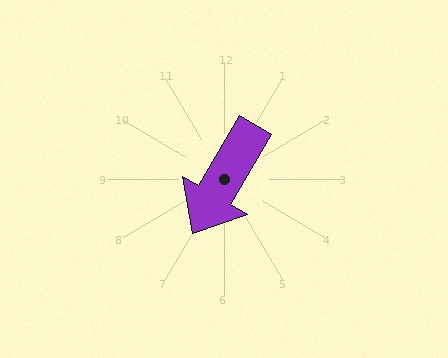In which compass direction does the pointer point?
Southwest.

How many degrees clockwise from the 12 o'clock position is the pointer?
Approximately 210 degrees.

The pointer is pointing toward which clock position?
Roughly 7 o'clock.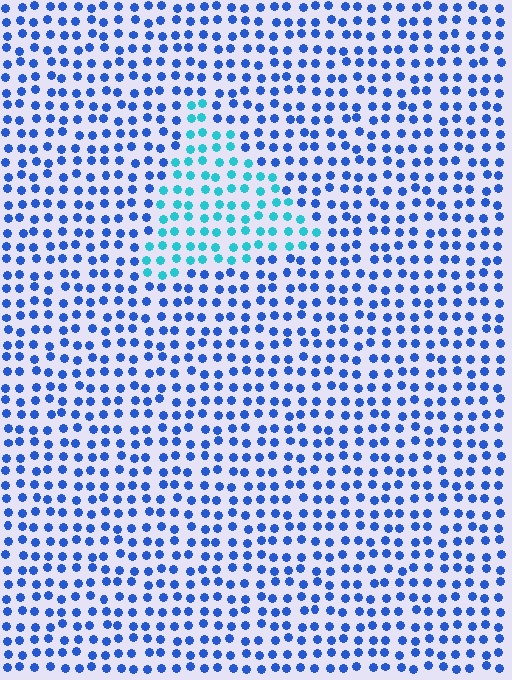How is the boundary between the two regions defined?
The boundary is defined purely by a slight shift in hue (about 39 degrees). Spacing, size, and orientation are identical on both sides.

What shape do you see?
I see a triangle.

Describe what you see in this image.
The image is filled with small blue elements in a uniform arrangement. A triangle-shaped region is visible where the elements are tinted to a slightly different hue, forming a subtle color boundary.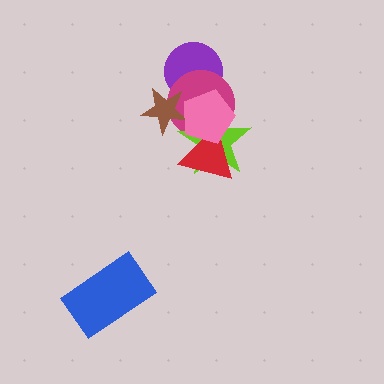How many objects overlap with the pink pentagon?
5 objects overlap with the pink pentagon.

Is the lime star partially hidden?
Yes, it is partially covered by another shape.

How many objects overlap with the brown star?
3 objects overlap with the brown star.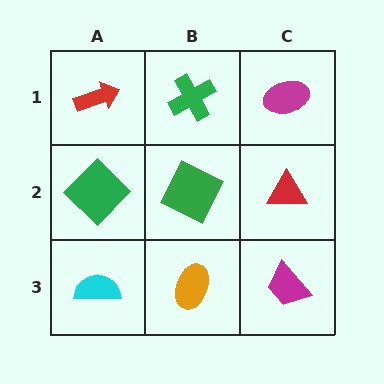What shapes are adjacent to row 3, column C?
A red triangle (row 2, column C), an orange ellipse (row 3, column B).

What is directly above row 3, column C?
A red triangle.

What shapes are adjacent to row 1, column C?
A red triangle (row 2, column C), a green cross (row 1, column B).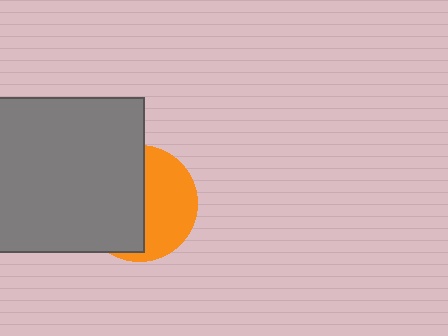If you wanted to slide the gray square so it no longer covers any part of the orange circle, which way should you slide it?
Slide it left — that is the most direct way to separate the two shapes.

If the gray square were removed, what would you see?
You would see the complete orange circle.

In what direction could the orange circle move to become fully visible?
The orange circle could move right. That would shift it out from behind the gray square entirely.